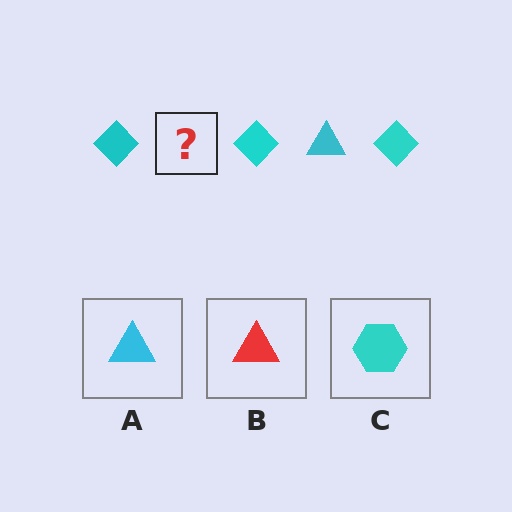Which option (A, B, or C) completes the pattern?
A.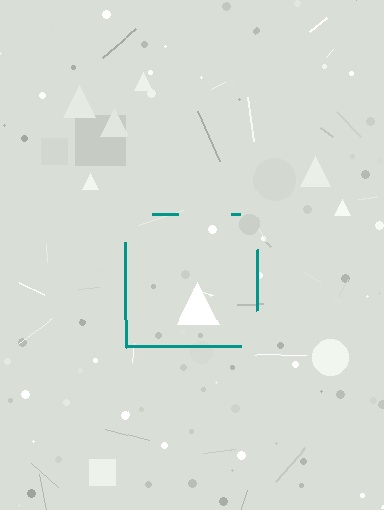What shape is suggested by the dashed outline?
The dashed outline suggests a square.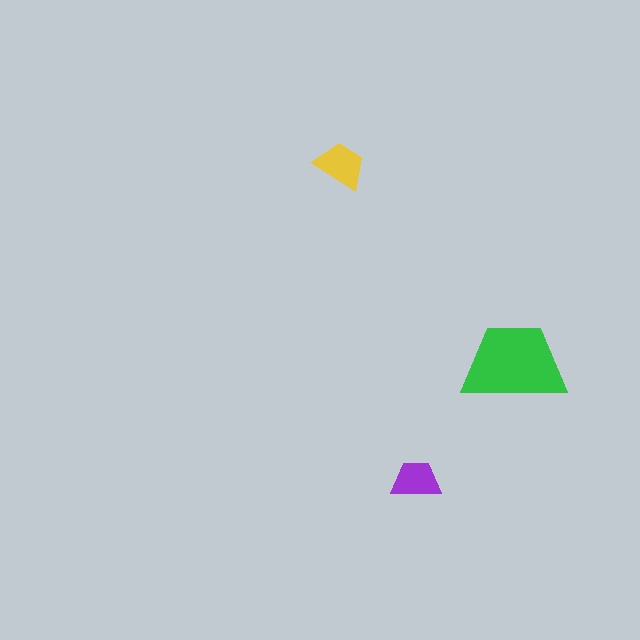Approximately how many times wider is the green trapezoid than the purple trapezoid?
About 2 times wider.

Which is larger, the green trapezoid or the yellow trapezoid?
The green one.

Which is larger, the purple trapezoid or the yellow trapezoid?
The yellow one.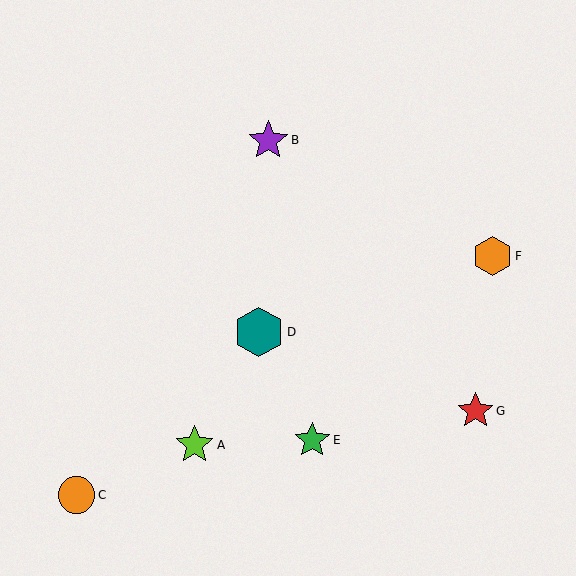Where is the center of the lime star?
The center of the lime star is at (195, 445).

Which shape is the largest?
The teal hexagon (labeled D) is the largest.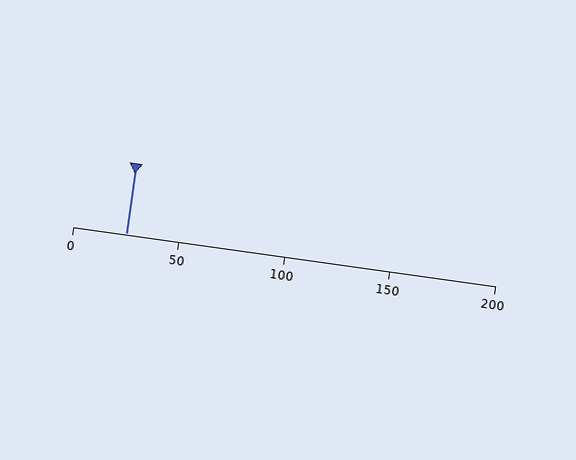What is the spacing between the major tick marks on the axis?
The major ticks are spaced 50 apart.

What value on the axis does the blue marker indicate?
The marker indicates approximately 25.